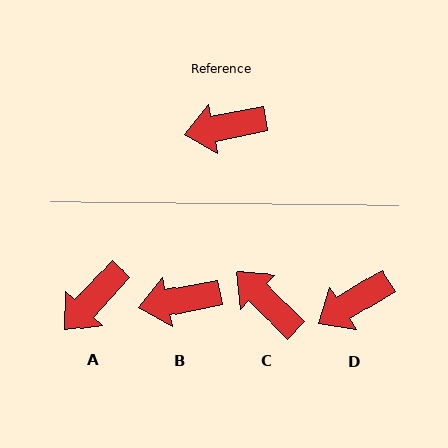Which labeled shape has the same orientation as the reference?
B.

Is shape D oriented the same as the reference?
No, it is off by about 21 degrees.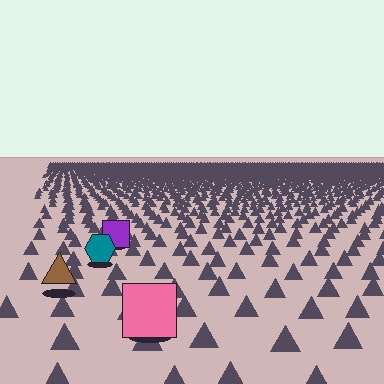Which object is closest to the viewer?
The pink square is closest. The texture marks near it are larger and more spread out.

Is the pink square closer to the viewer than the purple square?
Yes. The pink square is closer — you can tell from the texture gradient: the ground texture is coarser near it.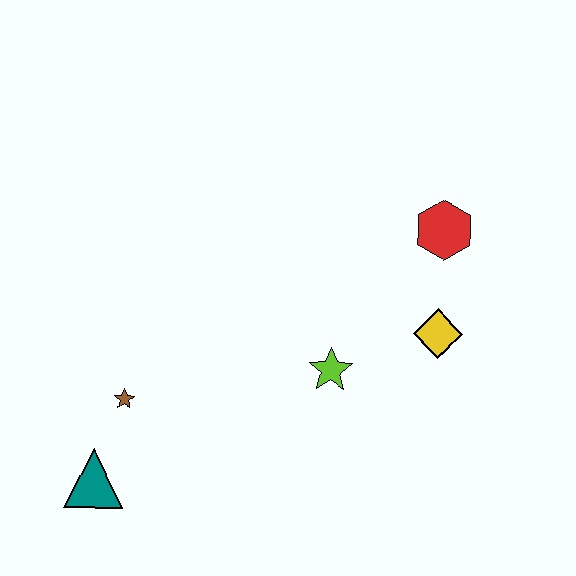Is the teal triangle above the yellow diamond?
No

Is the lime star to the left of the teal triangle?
No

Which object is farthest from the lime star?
The teal triangle is farthest from the lime star.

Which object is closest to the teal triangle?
The brown star is closest to the teal triangle.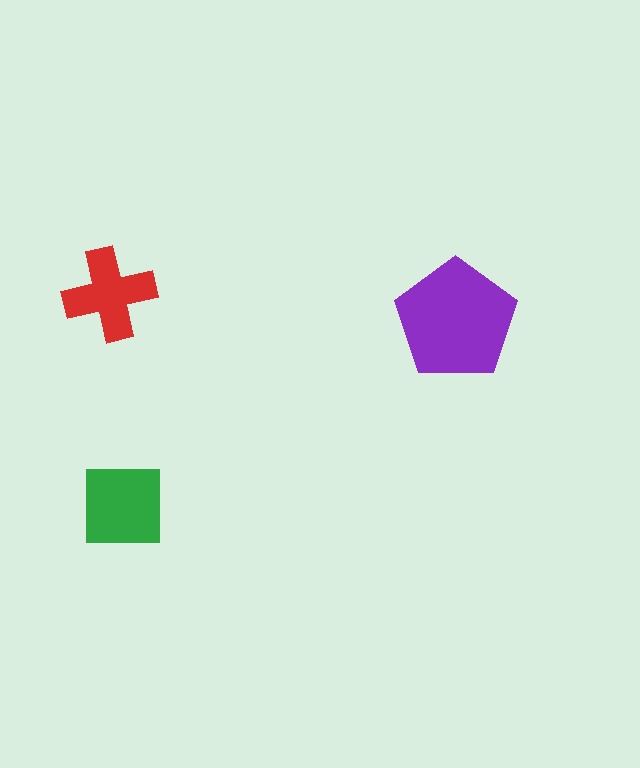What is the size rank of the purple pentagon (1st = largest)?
1st.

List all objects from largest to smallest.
The purple pentagon, the green square, the red cross.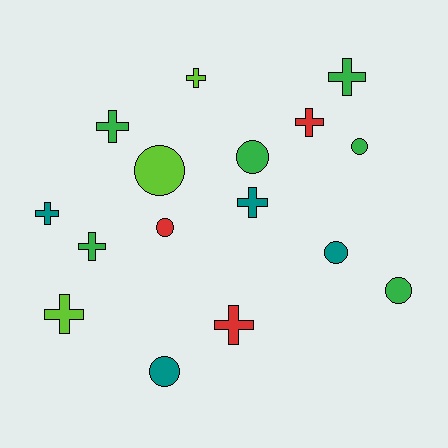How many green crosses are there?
There are 3 green crosses.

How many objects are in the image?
There are 16 objects.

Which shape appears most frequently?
Cross, with 9 objects.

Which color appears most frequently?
Green, with 6 objects.